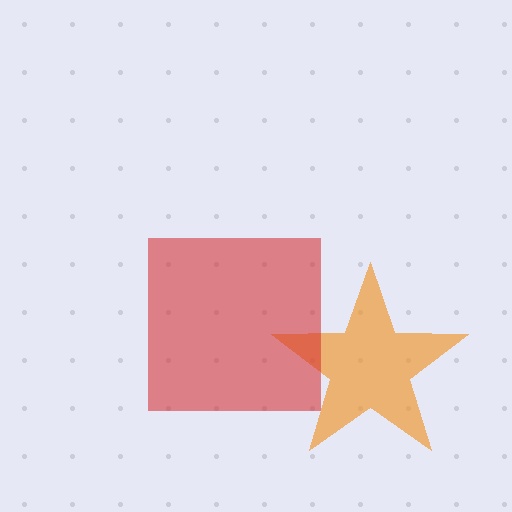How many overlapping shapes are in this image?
There are 2 overlapping shapes in the image.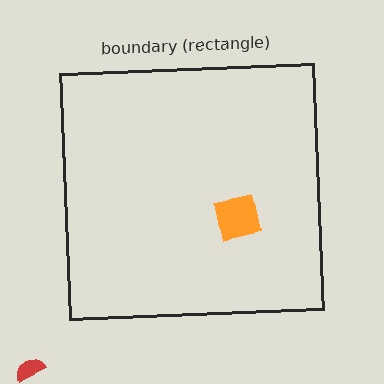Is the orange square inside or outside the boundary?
Inside.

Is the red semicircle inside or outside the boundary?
Outside.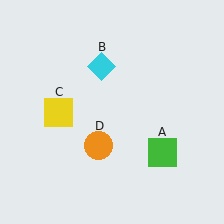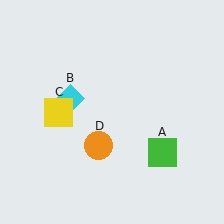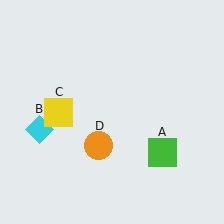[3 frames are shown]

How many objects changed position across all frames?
1 object changed position: cyan diamond (object B).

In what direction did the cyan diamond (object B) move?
The cyan diamond (object B) moved down and to the left.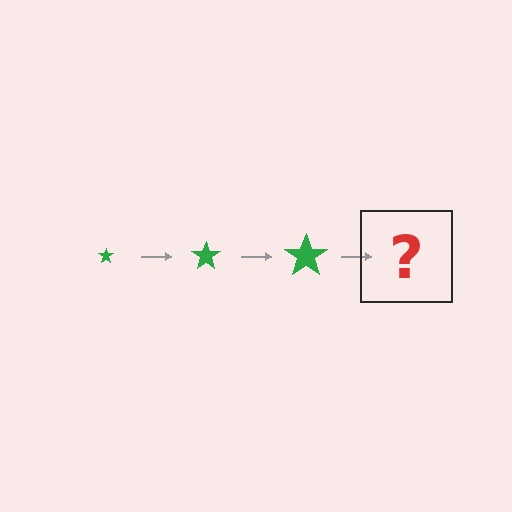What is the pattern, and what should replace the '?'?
The pattern is that the star gets progressively larger each step. The '?' should be a green star, larger than the previous one.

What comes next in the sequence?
The next element should be a green star, larger than the previous one.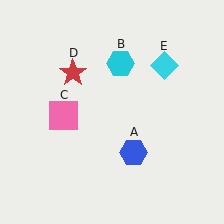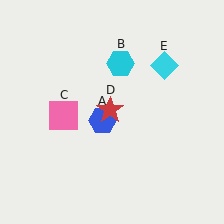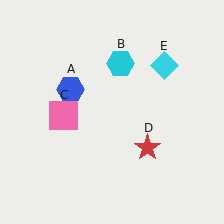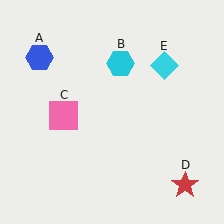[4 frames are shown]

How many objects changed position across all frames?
2 objects changed position: blue hexagon (object A), red star (object D).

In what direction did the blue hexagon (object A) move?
The blue hexagon (object A) moved up and to the left.